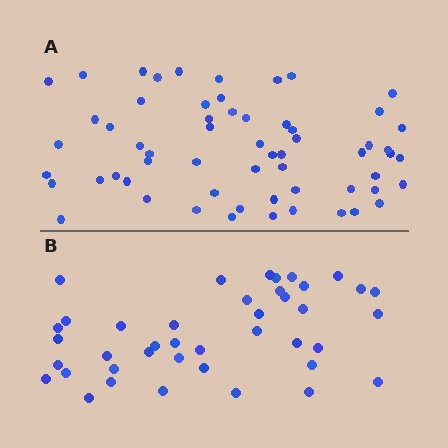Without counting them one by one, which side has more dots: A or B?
Region A (the top region) has more dots.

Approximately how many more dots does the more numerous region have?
Region A has approximately 20 more dots than region B.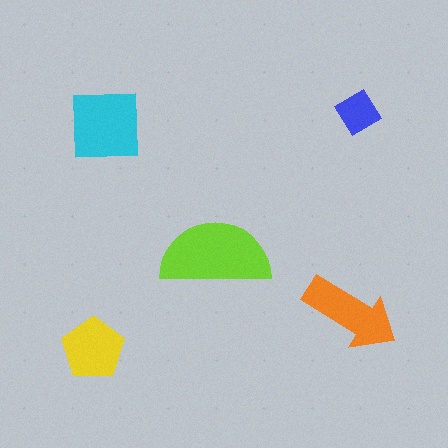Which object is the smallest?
The blue diamond.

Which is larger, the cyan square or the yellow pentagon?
The cyan square.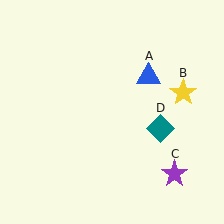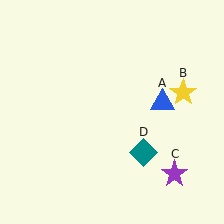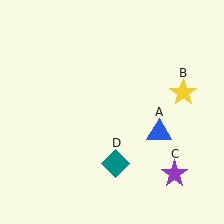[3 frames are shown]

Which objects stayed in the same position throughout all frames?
Yellow star (object B) and purple star (object C) remained stationary.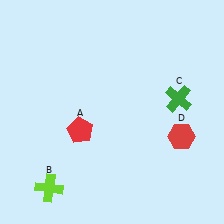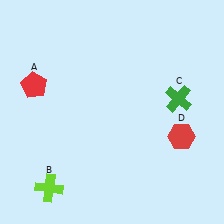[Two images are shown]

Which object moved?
The red pentagon (A) moved left.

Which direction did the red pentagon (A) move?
The red pentagon (A) moved left.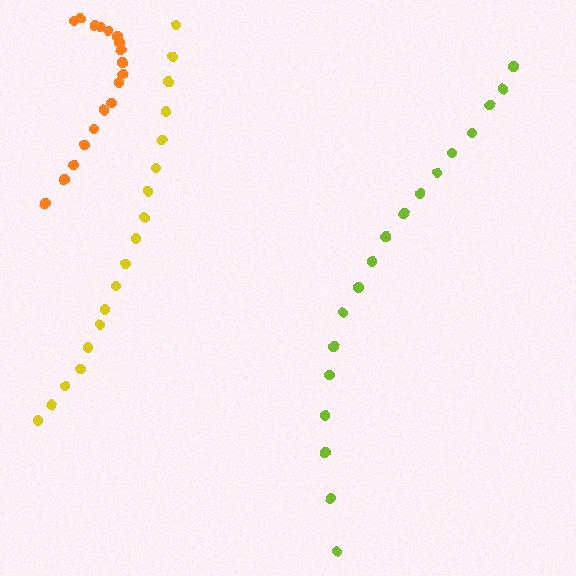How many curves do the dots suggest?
There are 3 distinct paths.